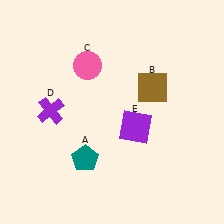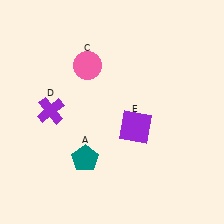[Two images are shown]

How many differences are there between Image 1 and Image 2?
There is 1 difference between the two images.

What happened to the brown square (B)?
The brown square (B) was removed in Image 2. It was in the top-right area of Image 1.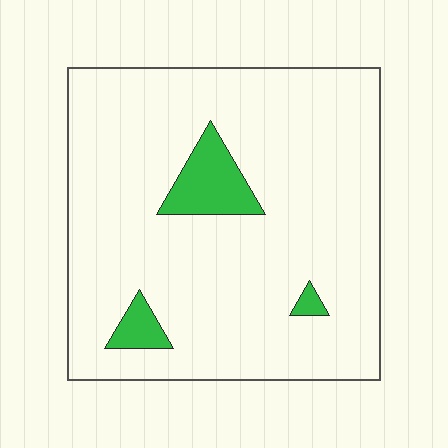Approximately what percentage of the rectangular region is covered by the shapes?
Approximately 10%.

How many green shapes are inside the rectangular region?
3.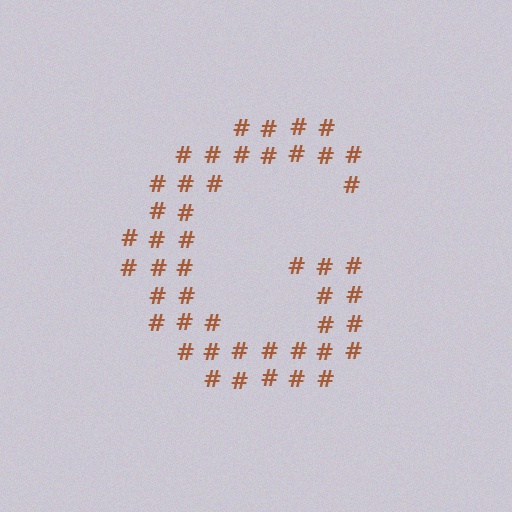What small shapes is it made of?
It is made of small hash symbols.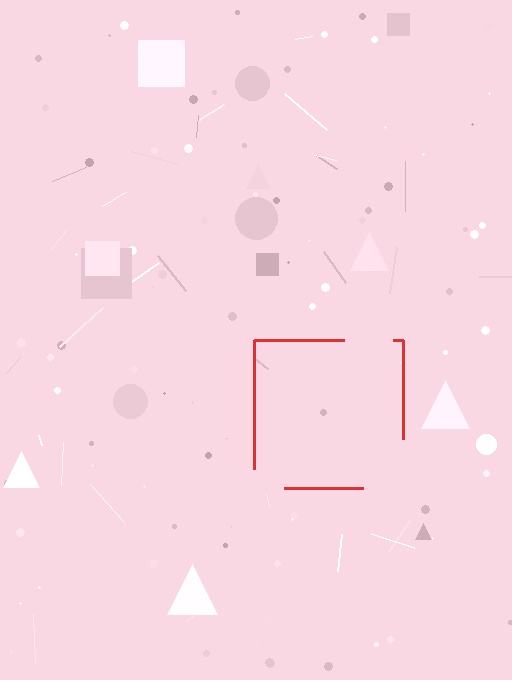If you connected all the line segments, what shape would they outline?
They would outline a square.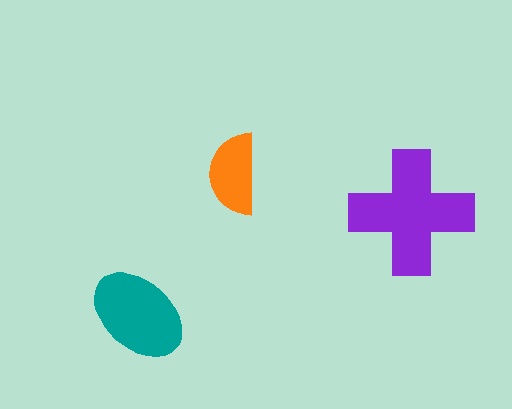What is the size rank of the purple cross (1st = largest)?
1st.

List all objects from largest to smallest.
The purple cross, the teal ellipse, the orange semicircle.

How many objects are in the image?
There are 3 objects in the image.